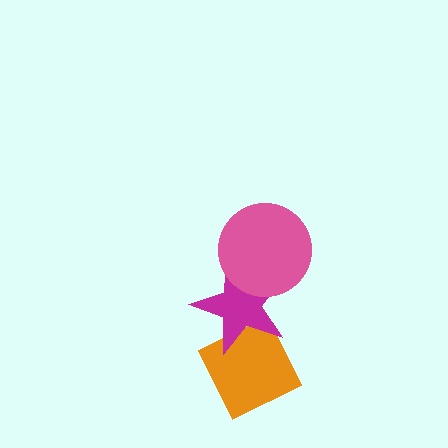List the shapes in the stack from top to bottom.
From top to bottom: the pink circle, the magenta star, the orange diamond.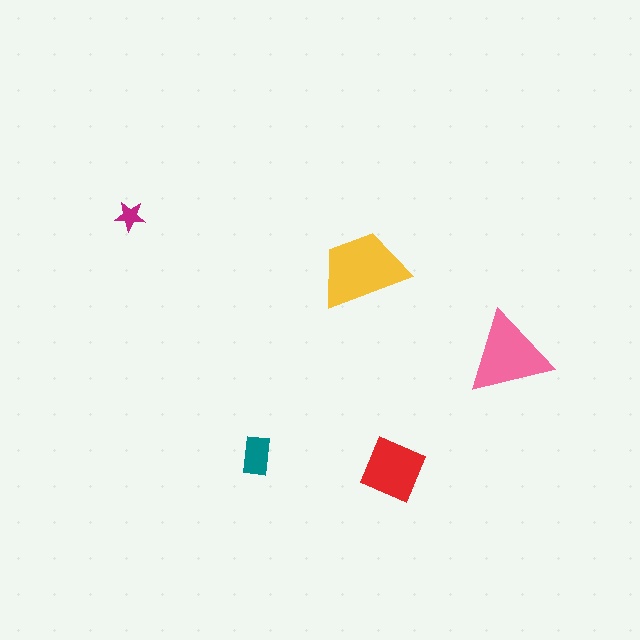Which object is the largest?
The yellow trapezoid.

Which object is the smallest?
The magenta star.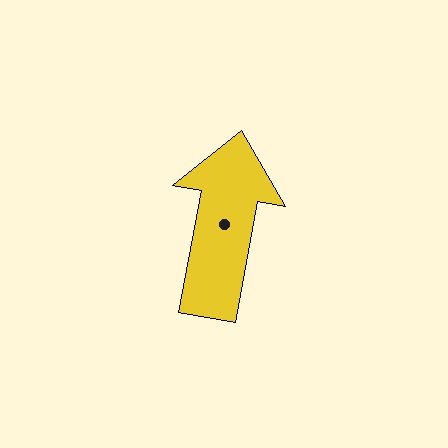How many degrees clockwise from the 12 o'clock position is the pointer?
Approximately 10 degrees.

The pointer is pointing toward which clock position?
Roughly 12 o'clock.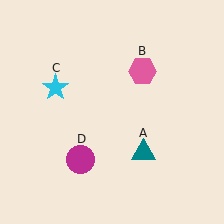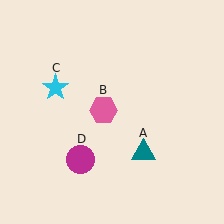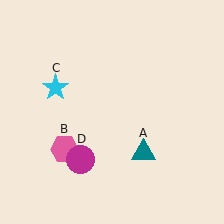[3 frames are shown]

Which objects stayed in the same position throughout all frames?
Teal triangle (object A) and cyan star (object C) and magenta circle (object D) remained stationary.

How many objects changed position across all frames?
1 object changed position: pink hexagon (object B).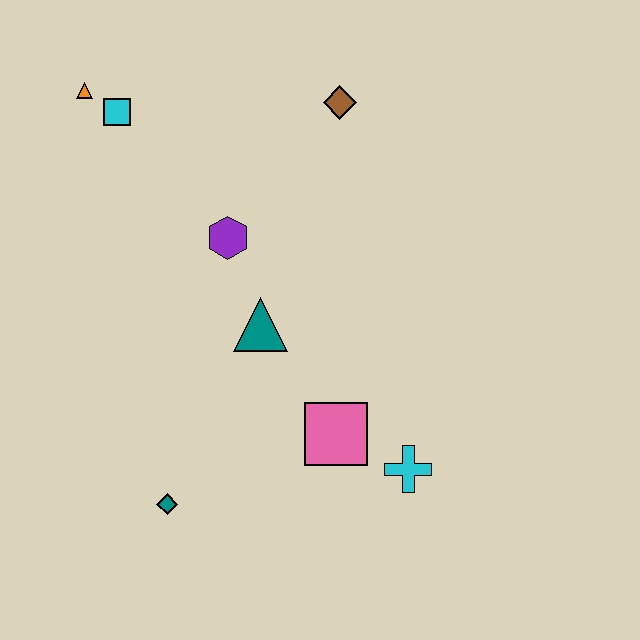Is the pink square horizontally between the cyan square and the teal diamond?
No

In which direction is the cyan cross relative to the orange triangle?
The cyan cross is below the orange triangle.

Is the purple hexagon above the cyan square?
No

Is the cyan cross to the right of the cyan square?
Yes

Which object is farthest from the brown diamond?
The teal diamond is farthest from the brown diamond.